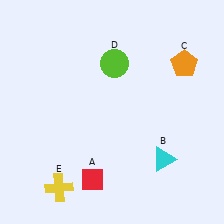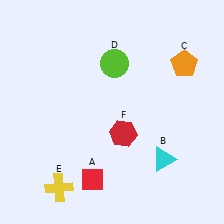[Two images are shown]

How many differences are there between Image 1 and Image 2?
There is 1 difference between the two images.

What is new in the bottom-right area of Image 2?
A red hexagon (F) was added in the bottom-right area of Image 2.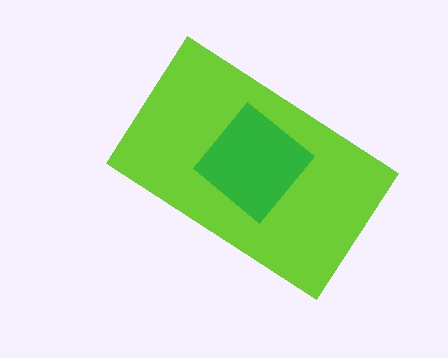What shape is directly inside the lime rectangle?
The green diamond.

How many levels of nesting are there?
2.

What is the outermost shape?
The lime rectangle.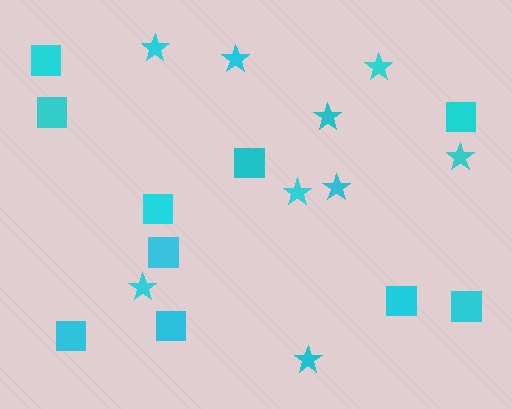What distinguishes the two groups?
There are 2 groups: one group of squares (10) and one group of stars (9).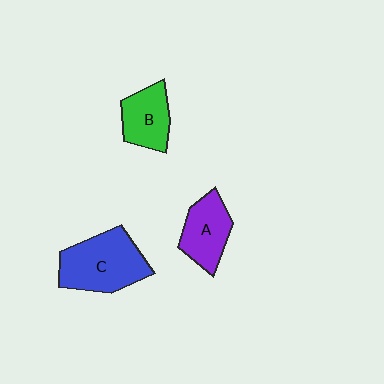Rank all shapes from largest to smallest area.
From largest to smallest: C (blue), A (purple), B (green).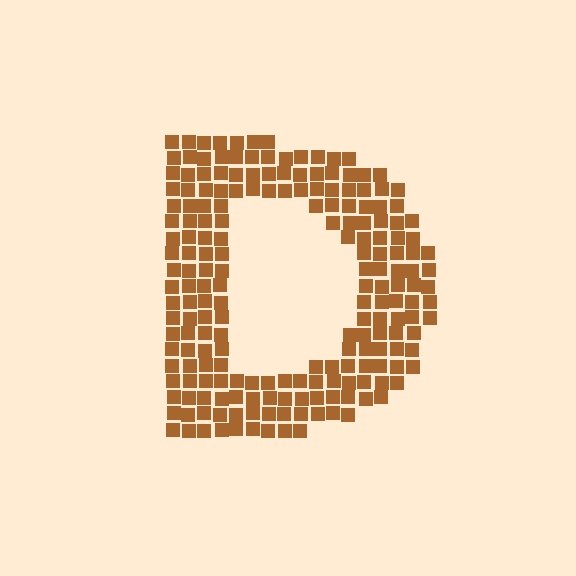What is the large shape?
The large shape is the letter D.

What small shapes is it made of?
It is made of small squares.